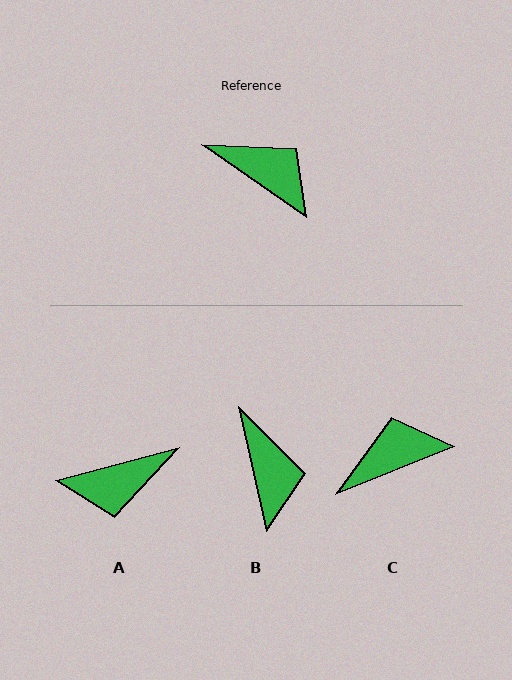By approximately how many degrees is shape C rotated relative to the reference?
Approximately 57 degrees counter-clockwise.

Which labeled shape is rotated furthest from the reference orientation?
A, about 130 degrees away.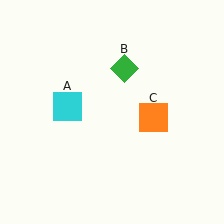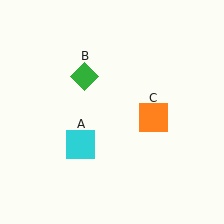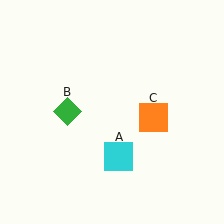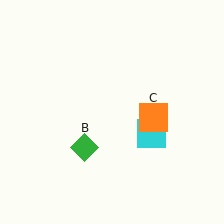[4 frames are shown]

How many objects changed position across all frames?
2 objects changed position: cyan square (object A), green diamond (object B).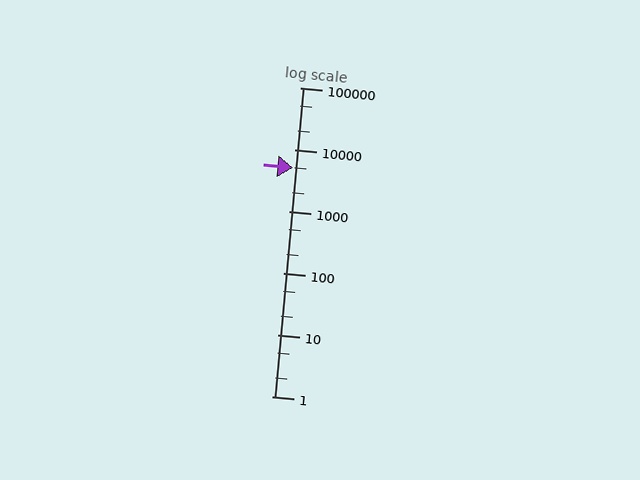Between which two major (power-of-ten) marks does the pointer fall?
The pointer is between 1000 and 10000.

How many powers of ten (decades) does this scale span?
The scale spans 5 decades, from 1 to 100000.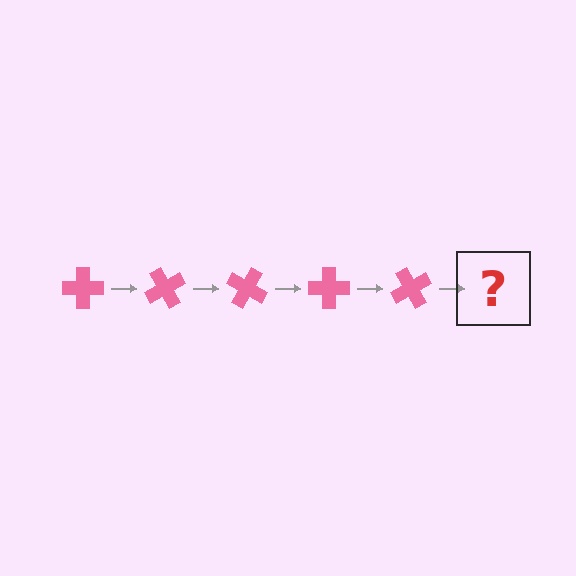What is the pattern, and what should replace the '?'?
The pattern is that the cross rotates 60 degrees each step. The '?' should be a pink cross rotated 300 degrees.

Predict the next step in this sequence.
The next step is a pink cross rotated 300 degrees.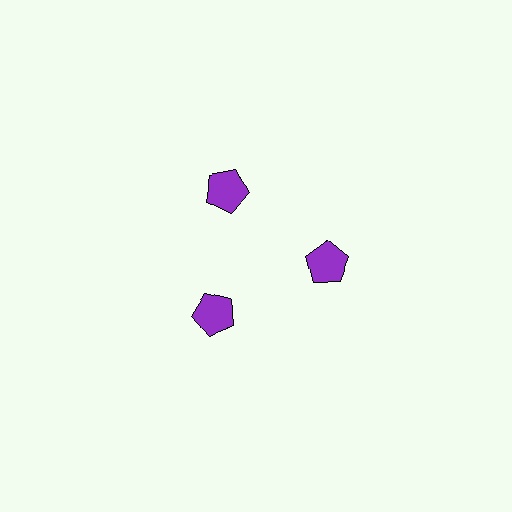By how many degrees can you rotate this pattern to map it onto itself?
The pattern maps onto itself every 120 degrees of rotation.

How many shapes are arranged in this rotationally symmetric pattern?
There are 3 shapes, arranged in 3 groups of 1.